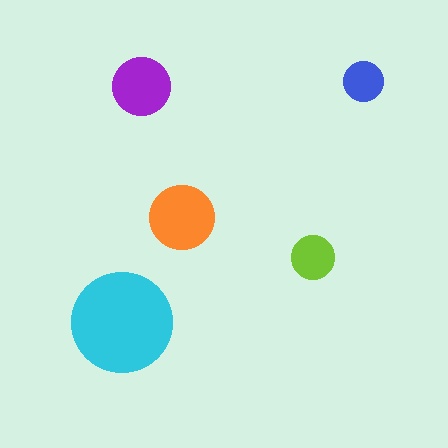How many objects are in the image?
There are 5 objects in the image.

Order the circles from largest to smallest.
the cyan one, the orange one, the purple one, the lime one, the blue one.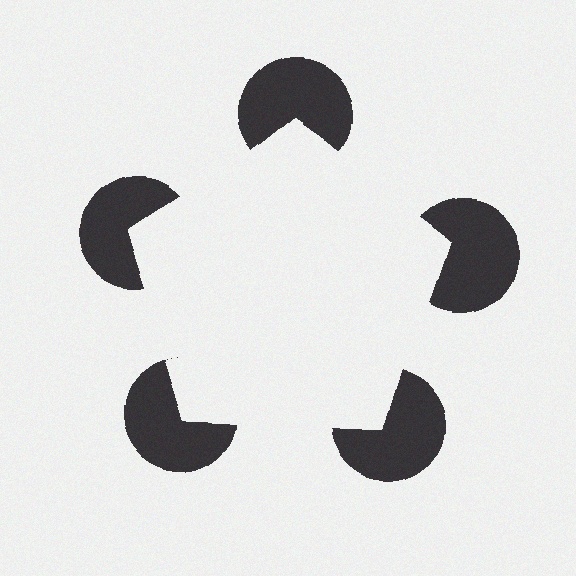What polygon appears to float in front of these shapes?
An illusory pentagon — its edges are inferred from the aligned wedge cuts in the pac-man discs, not physically drawn.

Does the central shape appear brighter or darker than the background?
It typically appears slightly brighter than the background, even though no actual brightness change is drawn.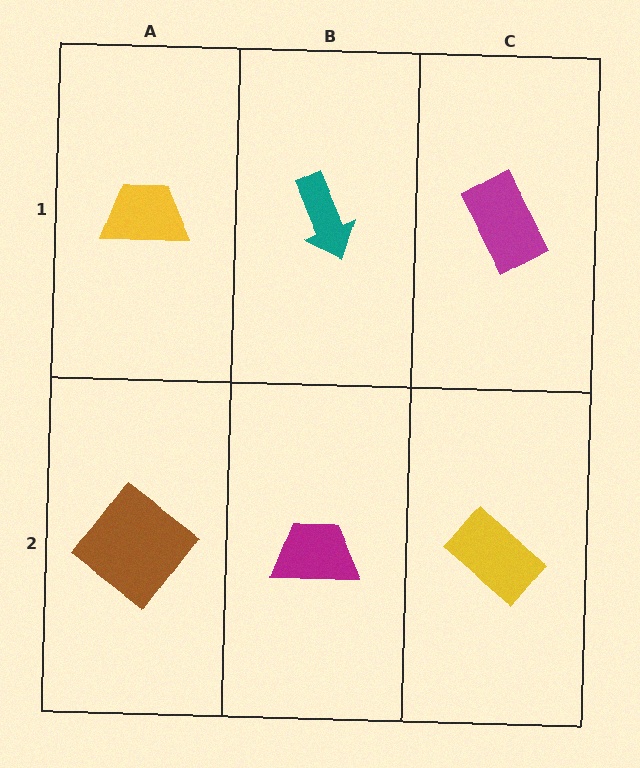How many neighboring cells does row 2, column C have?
2.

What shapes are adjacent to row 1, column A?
A brown diamond (row 2, column A), a teal arrow (row 1, column B).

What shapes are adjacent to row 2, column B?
A teal arrow (row 1, column B), a brown diamond (row 2, column A), a yellow rectangle (row 2, column C).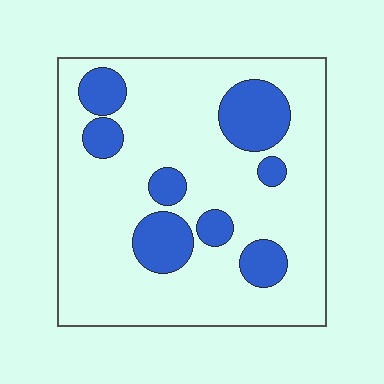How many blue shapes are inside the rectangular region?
8.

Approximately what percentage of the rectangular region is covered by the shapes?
Approximately 20%.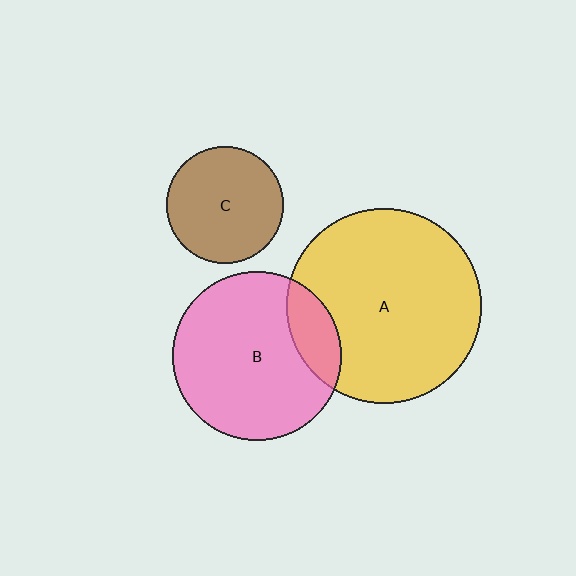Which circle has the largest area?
Circle A (yellow).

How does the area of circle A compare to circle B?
Approximately 1.3 times.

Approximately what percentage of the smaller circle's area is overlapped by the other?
Approximately 15%.